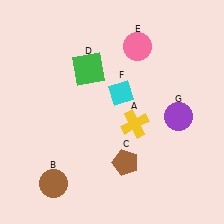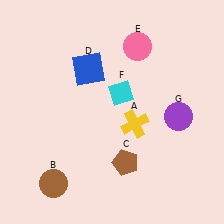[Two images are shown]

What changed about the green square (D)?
In Image 1, D is green. In Image 2, it changed to blue.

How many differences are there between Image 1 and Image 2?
There is 1 difference between the two images.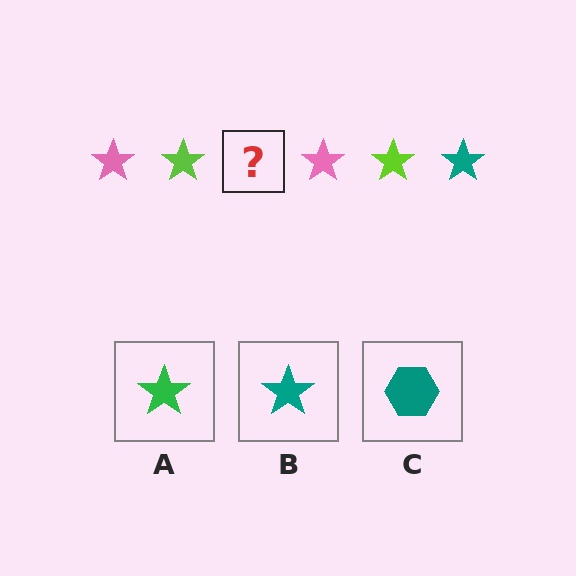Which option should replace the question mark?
Option B.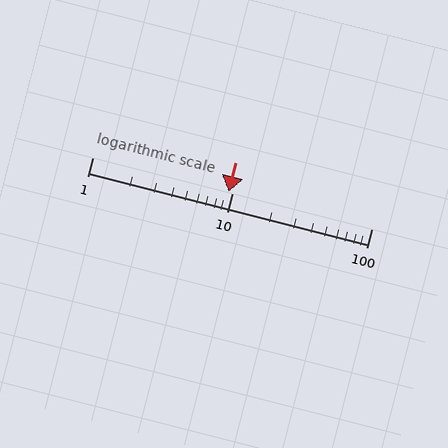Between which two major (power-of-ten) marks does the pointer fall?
The pointer is between 1 and 10.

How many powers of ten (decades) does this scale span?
The scale spans 2 decades, from 1 to 100.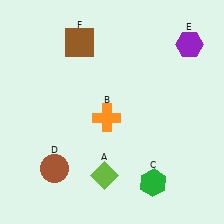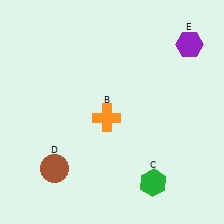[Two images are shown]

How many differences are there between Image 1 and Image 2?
There are 2 differences between the two images.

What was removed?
The brown square (F), the lime diamond (A) were removed in Image 2.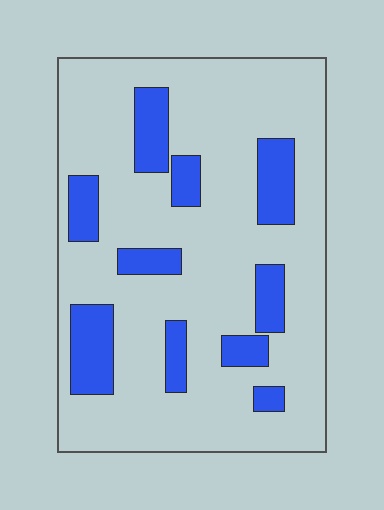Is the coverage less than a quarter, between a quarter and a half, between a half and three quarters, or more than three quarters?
Less than a quarter.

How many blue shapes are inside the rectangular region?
10.